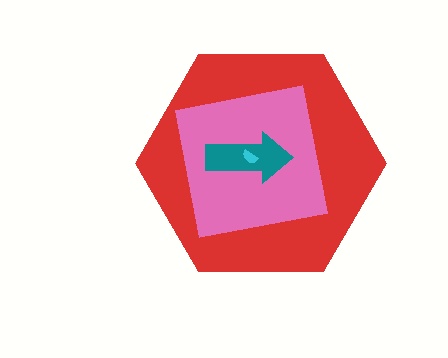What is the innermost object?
The cyan semicircle.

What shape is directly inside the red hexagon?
The pink square.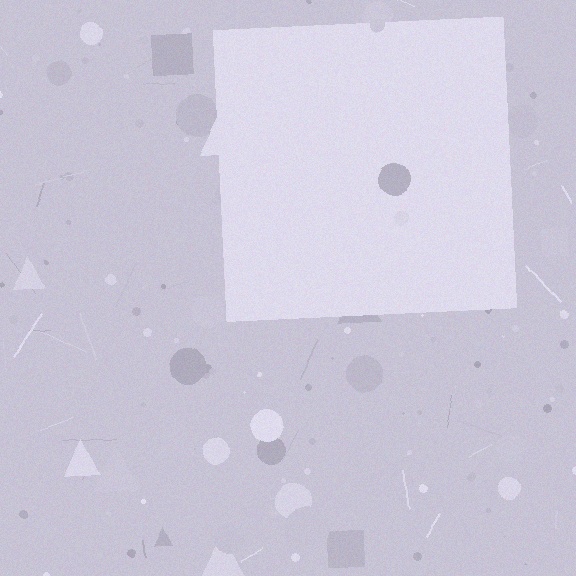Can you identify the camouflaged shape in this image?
The camouflaged shape is a square.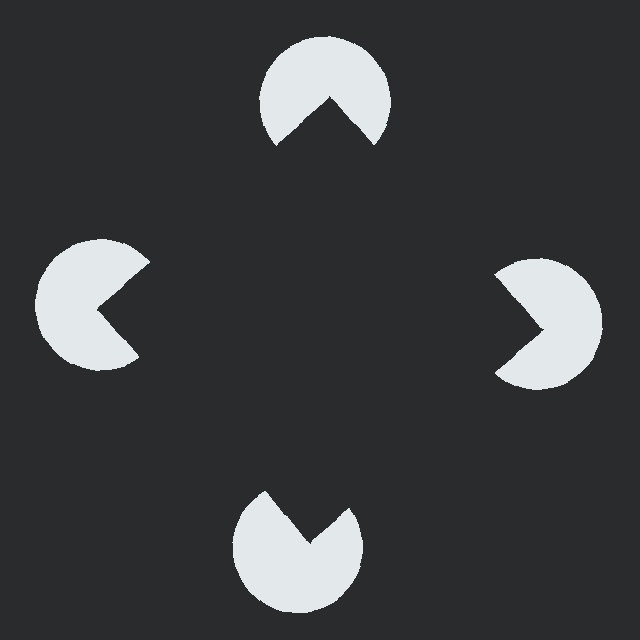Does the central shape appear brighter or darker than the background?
It typically appears slightly darker than the background, even though no actual brightness change is drawn.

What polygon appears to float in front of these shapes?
An illusory square — its edges are inferred from the aligned wedge cuts in the pac-man discs, not physically drawn.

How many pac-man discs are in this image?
There are 4 — one at each vertex of the illusory square.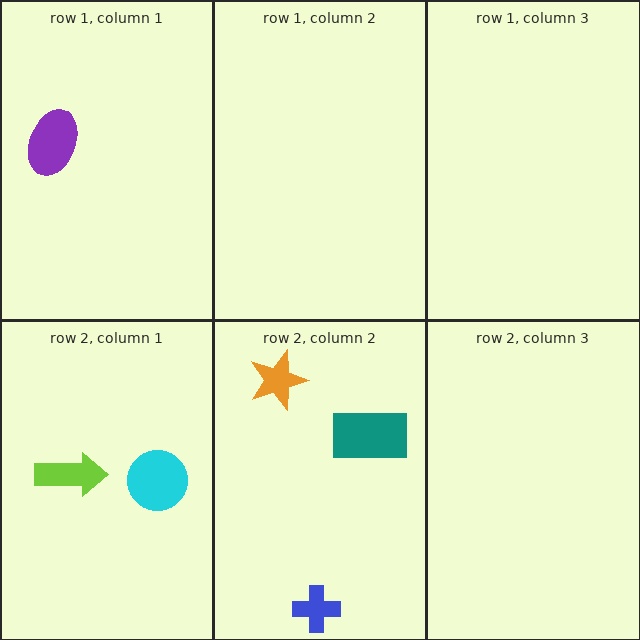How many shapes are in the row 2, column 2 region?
3.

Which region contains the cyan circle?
The row 2, column 1 region.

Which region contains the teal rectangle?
The row 2, column 2 region.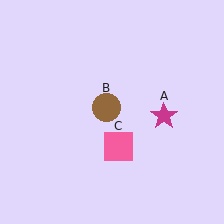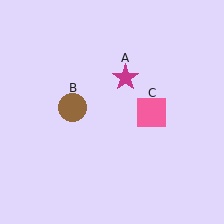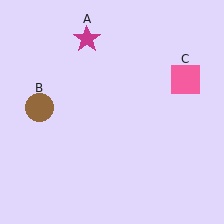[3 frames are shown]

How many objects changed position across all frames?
3 objects changed position: magenta star (object A), brown circle (object B), pink square (object C).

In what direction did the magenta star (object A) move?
The magenta star (object A) moved up and to the left.